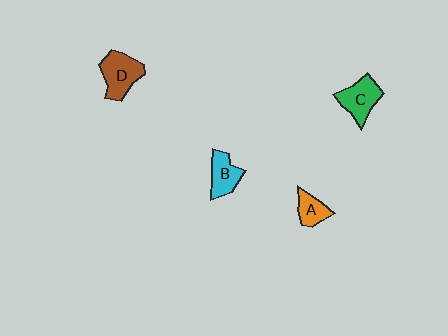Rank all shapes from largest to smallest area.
From largest to smallest: D (brown), C (green), B (cyan), A (orange).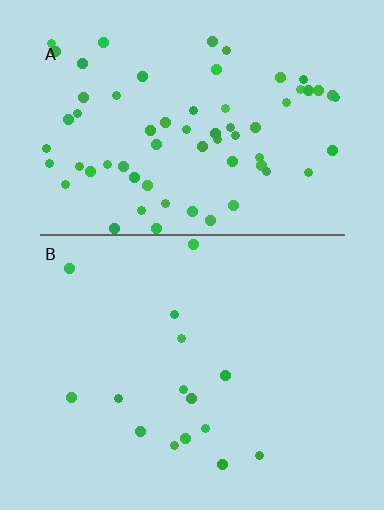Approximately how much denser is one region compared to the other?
Approximately 4.4× — region A over region B.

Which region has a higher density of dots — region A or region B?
A (the top).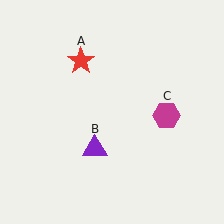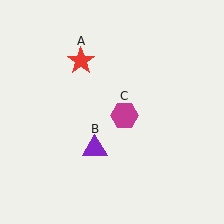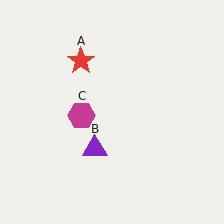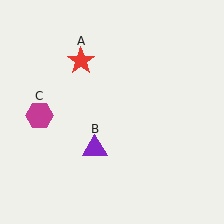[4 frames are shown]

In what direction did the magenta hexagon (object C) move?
The magenta hexagon (object C) moved left.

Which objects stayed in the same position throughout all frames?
Red star (object A) and purple triangle (object B) remained stationary.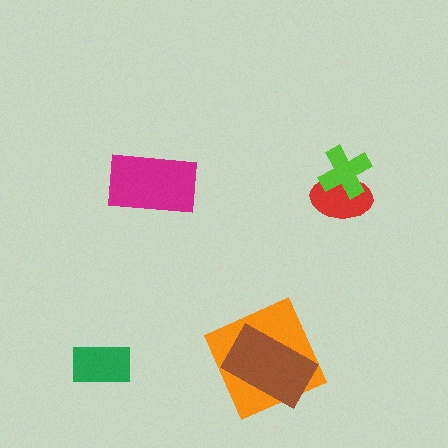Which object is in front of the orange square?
The brown rectangle is in front of the orange square.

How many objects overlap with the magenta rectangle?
0 objects overlap with the magenta rectangle.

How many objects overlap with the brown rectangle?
1 object overlaps with the brown rectangle.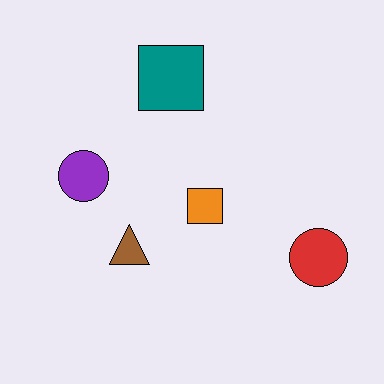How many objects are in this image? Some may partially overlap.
There are 5 objects.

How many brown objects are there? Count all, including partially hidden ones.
There is 1 brown object.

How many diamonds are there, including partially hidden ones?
There are no diamonds.